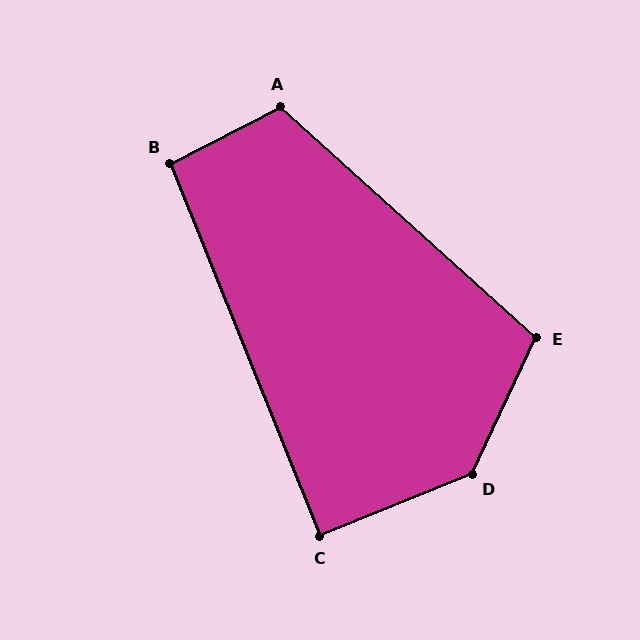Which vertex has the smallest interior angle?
C, at approximately 90 degrees.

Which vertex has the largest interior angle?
D, at approximately 137 degrees.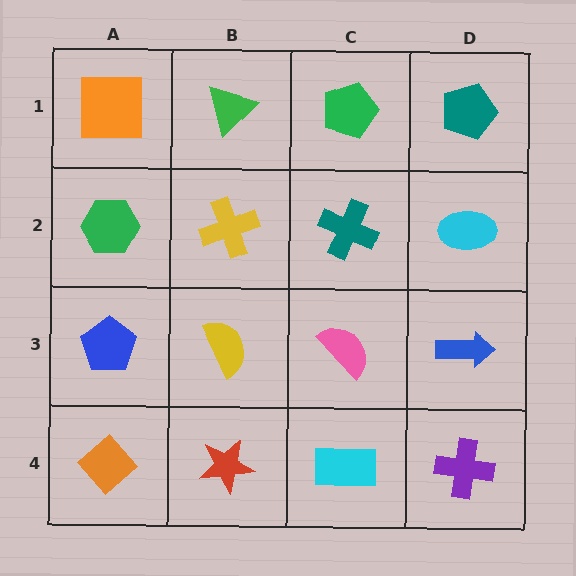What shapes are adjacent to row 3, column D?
A cyan ellipse (row 2, column D), a purple cross (row 4, column D), a pink semicircle (row 3, column C).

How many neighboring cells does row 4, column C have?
3.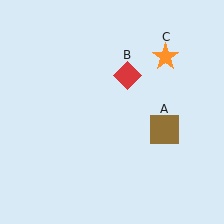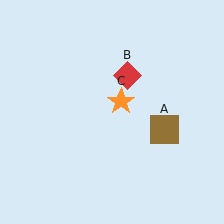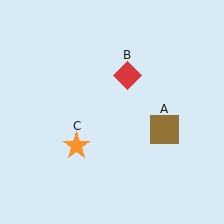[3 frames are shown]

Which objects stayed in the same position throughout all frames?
Brown square (object A) and red diamond (object B) remained stationary.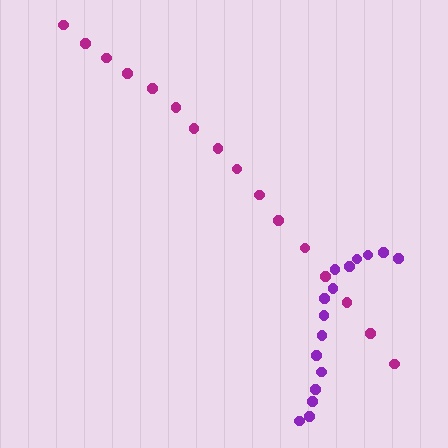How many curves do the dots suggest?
There are 2 distinct paths.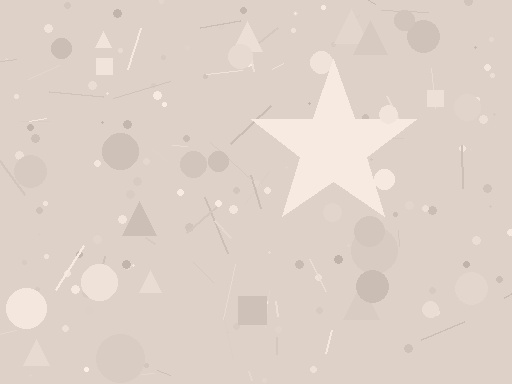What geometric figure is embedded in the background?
A star is embedded in the background.